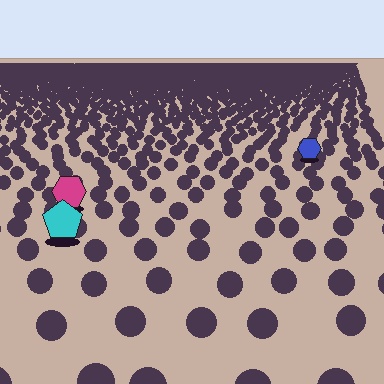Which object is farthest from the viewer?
The blue hexagon is farthest from the viewer. It appears smaller and the ground texture around it is denser.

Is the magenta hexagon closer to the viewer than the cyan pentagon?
No. The cyan pentagon is closer — you can tell from the texture gradient: the ground texture is coarser near it.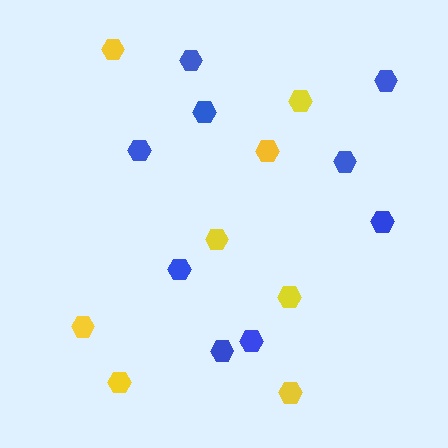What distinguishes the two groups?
There are 2 groups: one group of blue hexagons (9) and one group of yellow hexagons (8).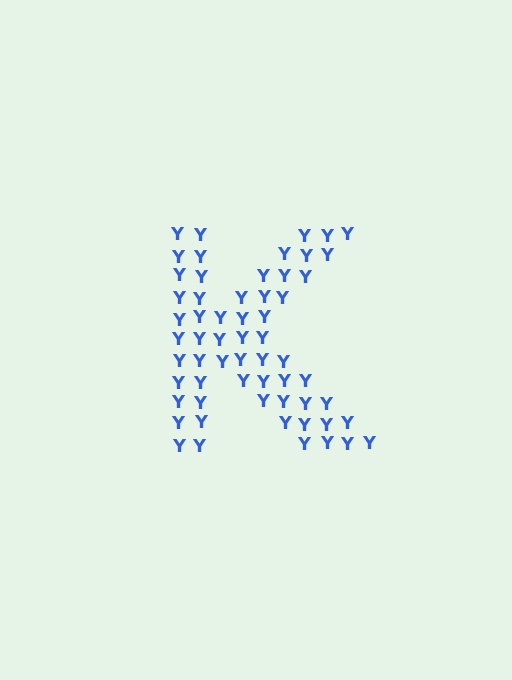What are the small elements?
The small elements are letter Y's.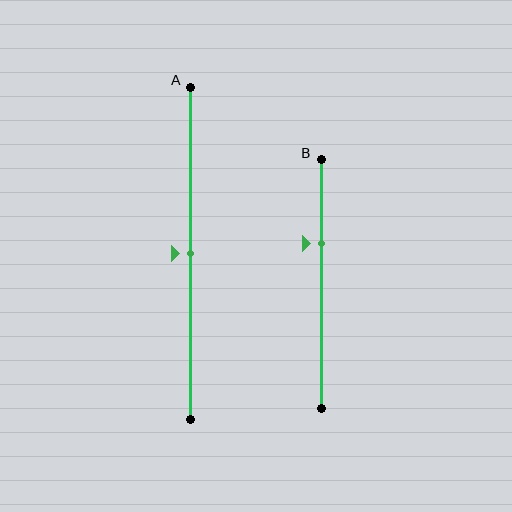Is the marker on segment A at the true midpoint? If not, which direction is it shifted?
Yes, the marker on segment A is at the true midpoint.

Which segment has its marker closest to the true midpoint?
Segment A has its marker closest to the true midpoint.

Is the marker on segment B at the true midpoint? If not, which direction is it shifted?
No, the marker on segment B is shifted upward by about 16% of the segment length.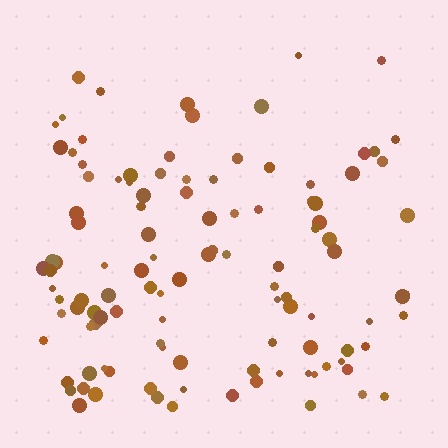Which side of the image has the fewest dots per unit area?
The top.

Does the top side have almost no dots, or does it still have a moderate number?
Still a moderate number, just noticeably fewer than the bottom.